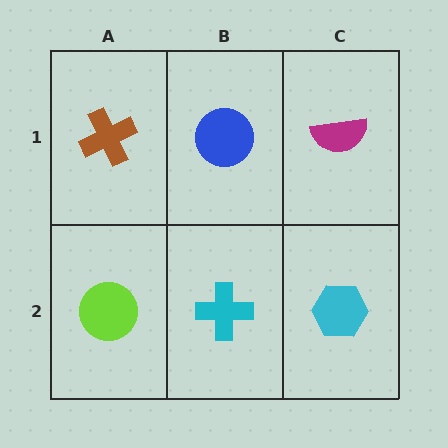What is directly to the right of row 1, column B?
A magenta semicircle.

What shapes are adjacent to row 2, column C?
A magenta semicircle (row 1, column C), a cyan cross (row 2, column B).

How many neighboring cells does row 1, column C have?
2.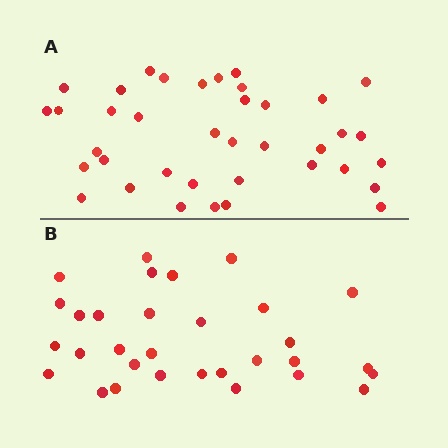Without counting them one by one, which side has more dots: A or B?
Region A (the top region) has more dots.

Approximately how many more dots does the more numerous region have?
Region A has roughly 8 or so more dots than region B.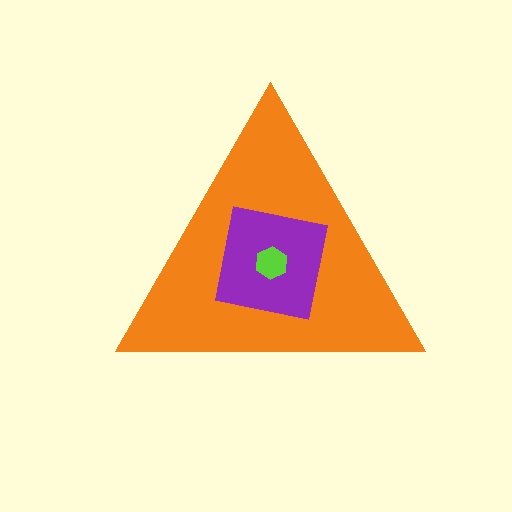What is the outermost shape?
The orange triangle.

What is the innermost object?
The lime hexagon.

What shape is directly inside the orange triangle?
The purple square.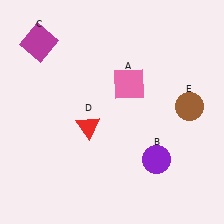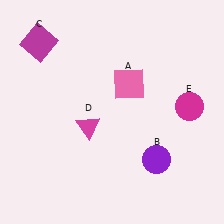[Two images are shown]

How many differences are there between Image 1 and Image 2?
There are 2 differences between the two images.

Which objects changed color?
D changed from red to magenta. E changed from brown to magenta.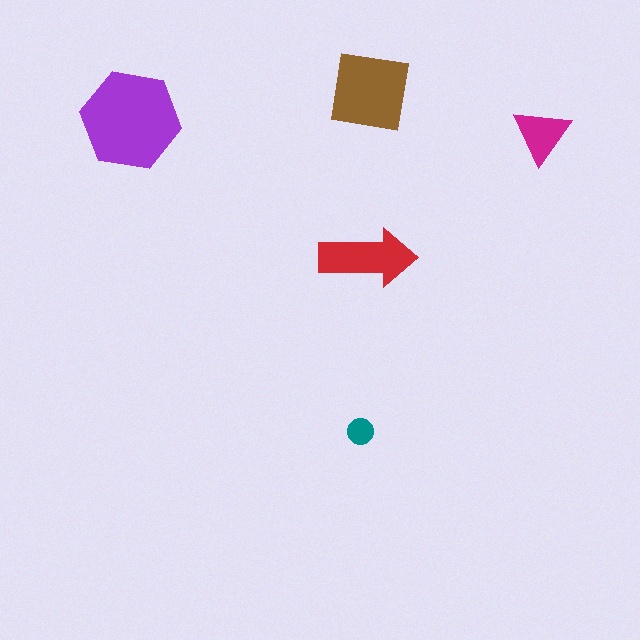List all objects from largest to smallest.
The purple hexagon, the brown square, the red arrow, the magenta triangle, the teal circle.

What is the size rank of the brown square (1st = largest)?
2nd.